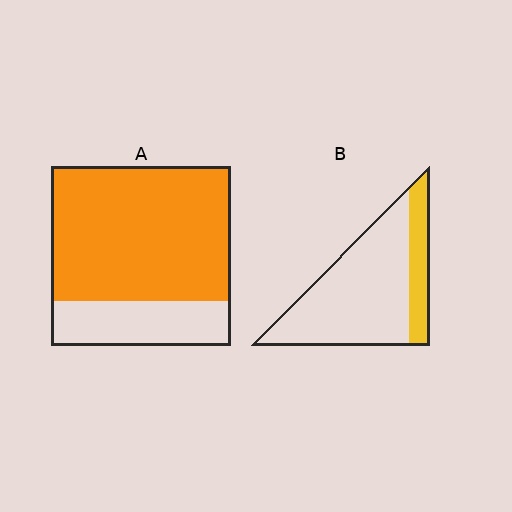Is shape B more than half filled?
No.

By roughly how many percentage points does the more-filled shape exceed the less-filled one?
By roughly 55 percentage points (A over B).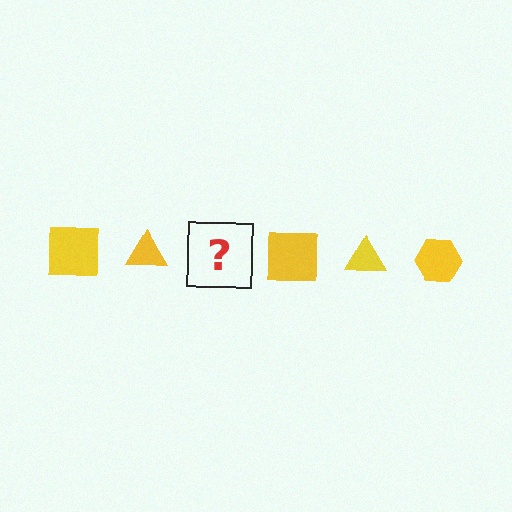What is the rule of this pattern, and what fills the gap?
The rule is that the pattern cycles through square, triangle, hexagon shapes in yellow. The gap should be filled with a yellow hexagon.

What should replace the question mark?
The question mark should be replaced with a yellow hexagon.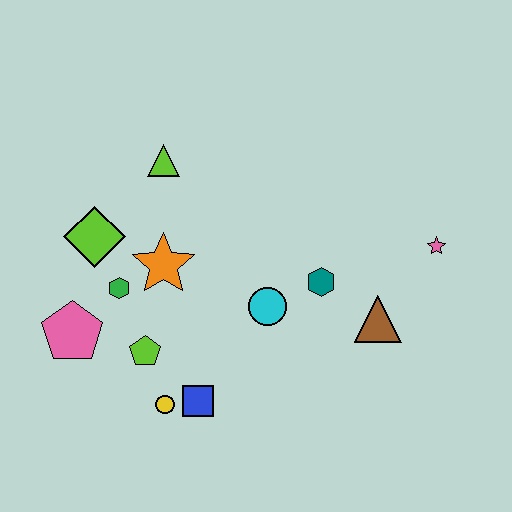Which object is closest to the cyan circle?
The teal hexagon is closest to the cyan circle.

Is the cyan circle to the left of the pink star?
Yes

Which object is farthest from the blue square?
The pink star is farthest from the blue square.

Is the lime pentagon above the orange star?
No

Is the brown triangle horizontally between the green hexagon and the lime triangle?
No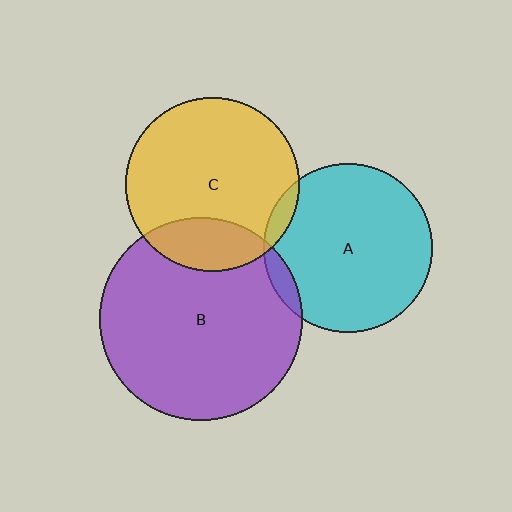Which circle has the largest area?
Circle B (purple).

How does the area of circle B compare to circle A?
Approximately 1.4 times.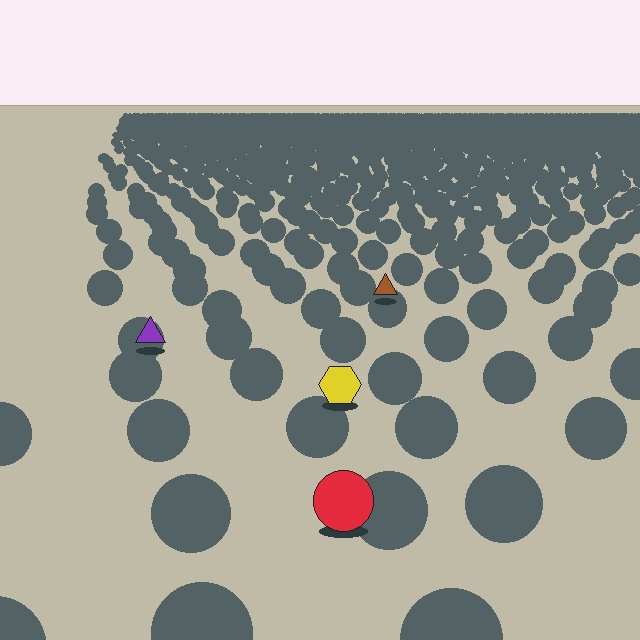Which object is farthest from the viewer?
The brown triangle is farthest from the viewer. It appears smaller and the ground texture around it is denser.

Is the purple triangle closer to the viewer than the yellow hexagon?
No. The yellow hexagon is closer — you can tell from the texture gradient: the ground texture is coarser near it.